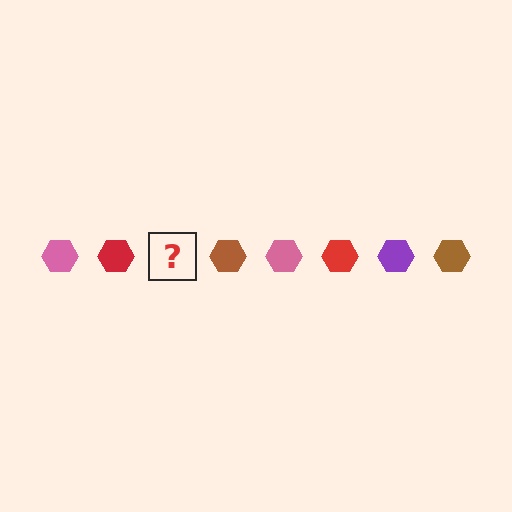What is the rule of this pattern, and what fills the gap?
The rule is that the pattern cycles through pink, red, purple, brown hexagons. The gap should be filled with a purple hexagon.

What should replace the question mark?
The question mark should be replaced with a purple hexagon.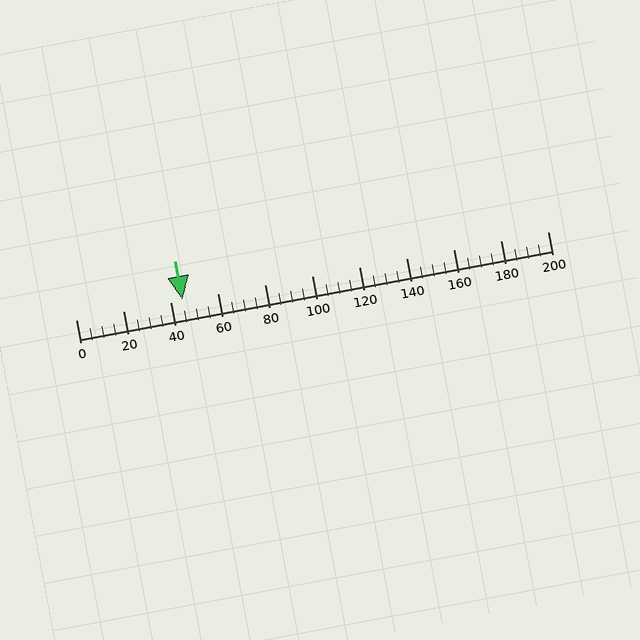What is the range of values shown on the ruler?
The ruler shows values from 0 to 200.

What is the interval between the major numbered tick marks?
The major tick marks are spaced 20 units apart.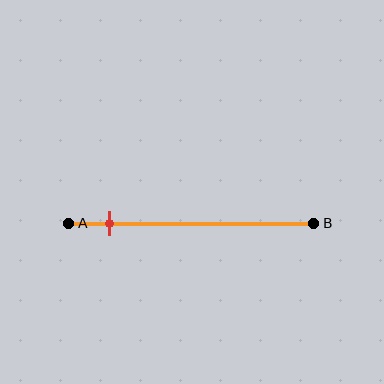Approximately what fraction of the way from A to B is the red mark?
The red mark is approximately 15% of the way from A to B.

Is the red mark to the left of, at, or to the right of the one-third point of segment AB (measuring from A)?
The red mark is to the left of the one-third point of segment AB.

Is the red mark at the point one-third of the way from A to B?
No, the mark is at about 15% from A, not at the 33% one-third point.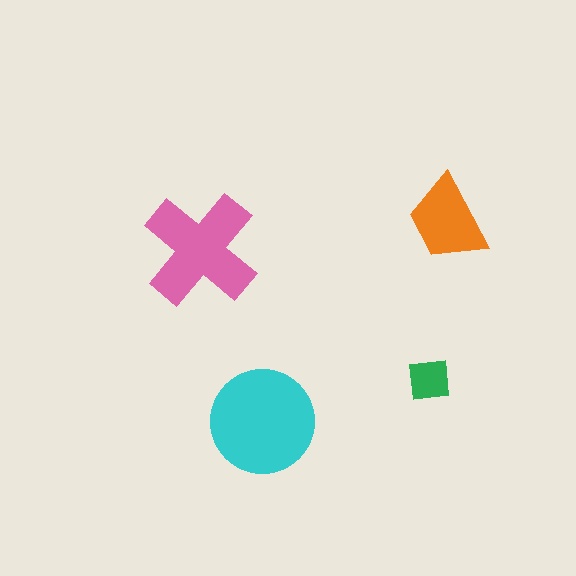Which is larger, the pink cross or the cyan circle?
The cyan circle.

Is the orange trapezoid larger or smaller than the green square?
Larger.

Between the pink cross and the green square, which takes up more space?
The pink cross.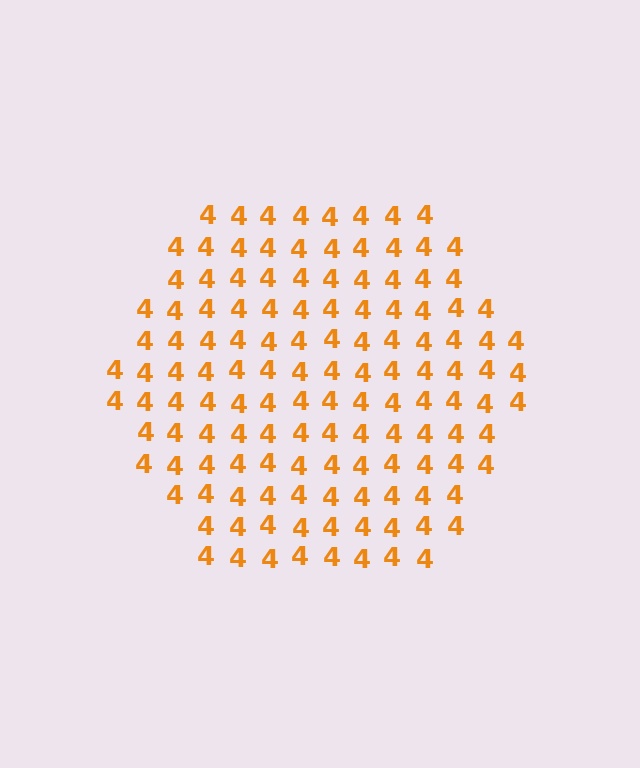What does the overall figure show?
The overall figure shows a hexagon.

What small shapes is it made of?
It is made of small digit 4's.